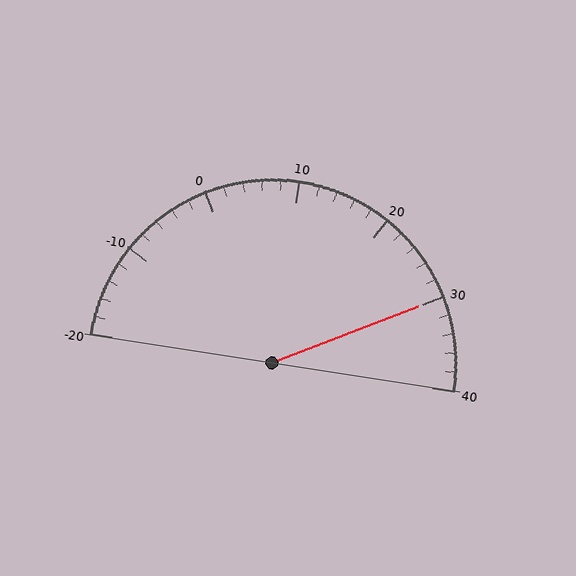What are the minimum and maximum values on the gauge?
The gauge ranges from -20 to 40.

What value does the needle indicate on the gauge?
The needle indicates approximately 30.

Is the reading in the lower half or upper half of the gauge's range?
The reading is in the upper half of the range (-20 to 40).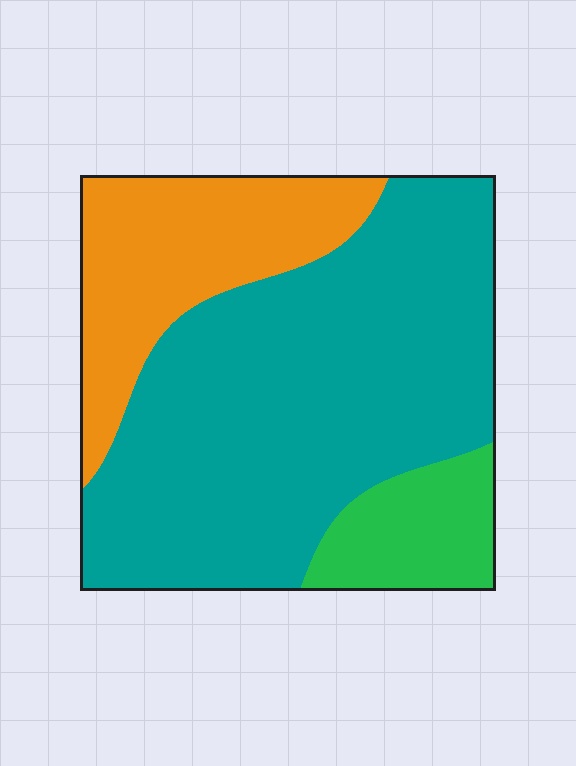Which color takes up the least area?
Green, at roughly 10%.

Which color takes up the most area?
Teal, at roughly 65%.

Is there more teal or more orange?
Teal.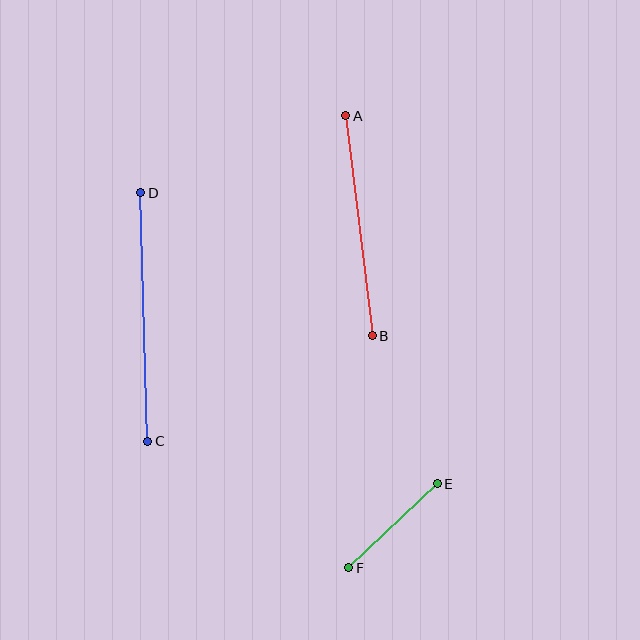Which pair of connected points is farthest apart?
Points C and D are farthest apart.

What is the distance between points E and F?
The distance is approximately 122 pixels.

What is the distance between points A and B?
The distance is approximately 222 pixels.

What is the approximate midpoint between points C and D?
The midpoint is at approximately (144, 317) pixels.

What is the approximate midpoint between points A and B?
The midpoint is at approximately (359, 226) pixels.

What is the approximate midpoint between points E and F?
The midpoint is at approximately (393, 526) pixels.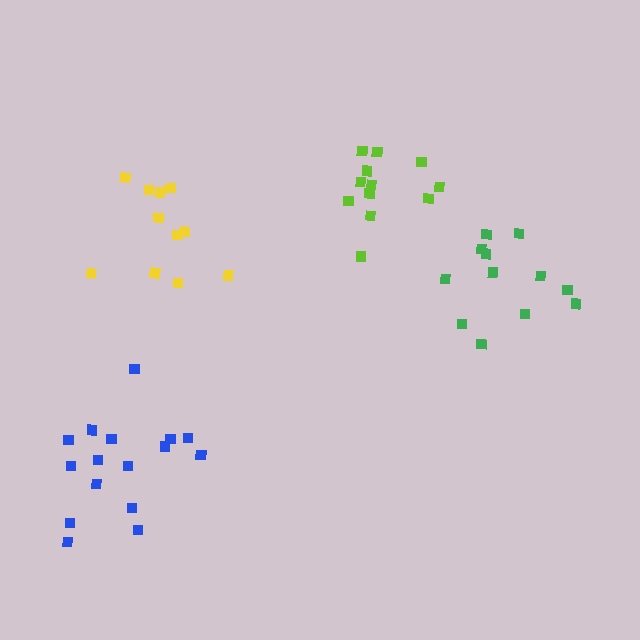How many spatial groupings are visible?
There are 4 spatial groupings.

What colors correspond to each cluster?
The clusters are colored: green, yellow, lime, blue.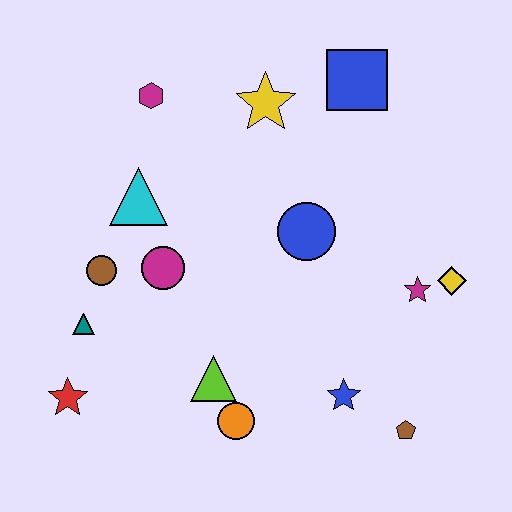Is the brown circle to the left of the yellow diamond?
Yes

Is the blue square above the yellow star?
Yes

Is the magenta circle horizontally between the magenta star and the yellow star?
No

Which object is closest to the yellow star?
The blue square is closest to the yellow star.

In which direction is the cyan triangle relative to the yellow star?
The cyan triangle is to the left of the yellow star.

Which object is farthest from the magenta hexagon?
The brown pentagon is farthest from the magenta hexagon.